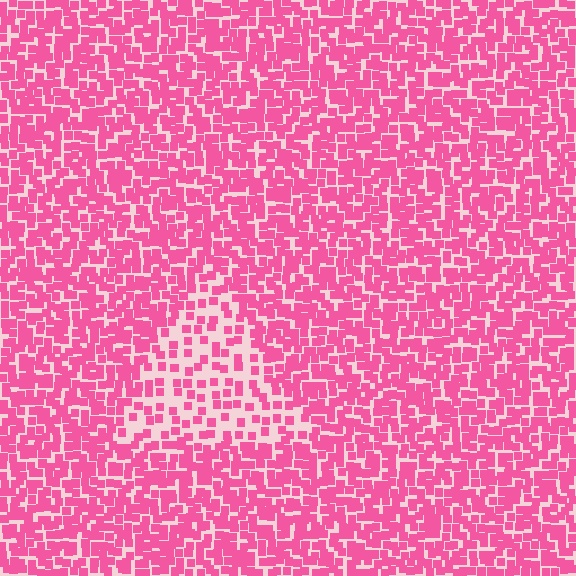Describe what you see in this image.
The image contains small pink elements arranged at two different densities. A triangle-shaped region is visible where the elements are less densely packed than the surrounding area.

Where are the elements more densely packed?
The elements are more densely packed outside the triangle boundary.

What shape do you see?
I see a triangle.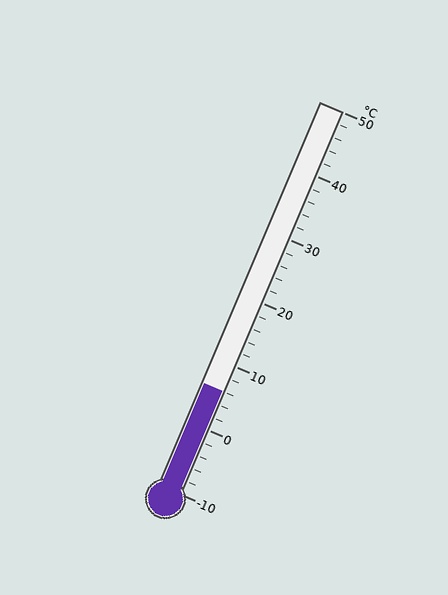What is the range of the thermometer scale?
The thermometer scale ranges from -10°C to 50°C.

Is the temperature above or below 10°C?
The temperature is below 10°C.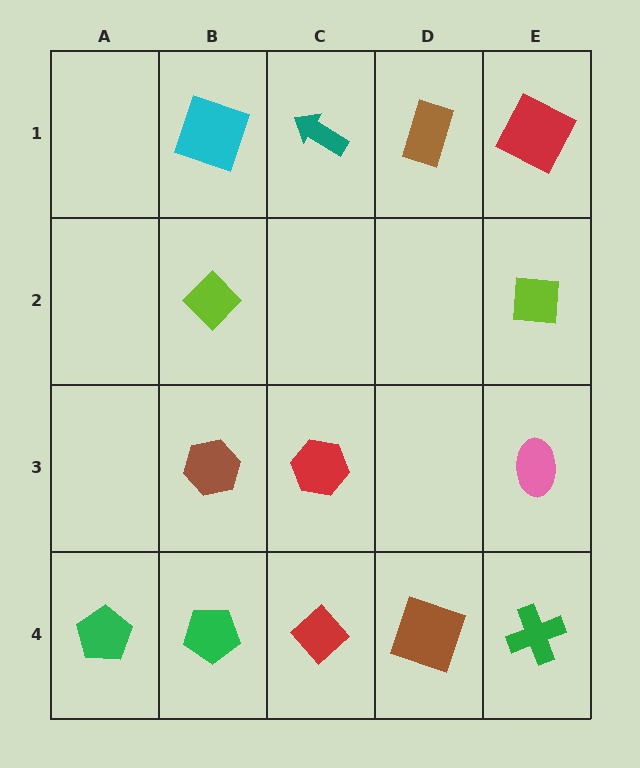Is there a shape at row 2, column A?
No, that cell is empty.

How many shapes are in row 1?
4 shapes.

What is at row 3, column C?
A red hexagon.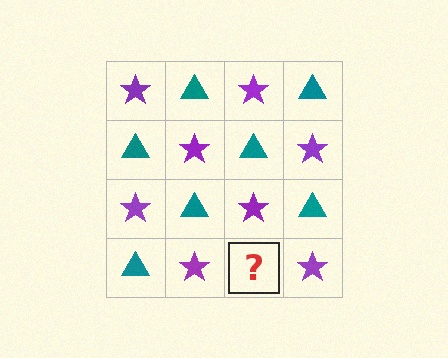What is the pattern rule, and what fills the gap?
The rule is that it alternates purple star and teal triangle in a checkerboard pattern. The gap should be filled with a teal triangle.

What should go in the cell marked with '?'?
The missing cell should contain a teal triangle.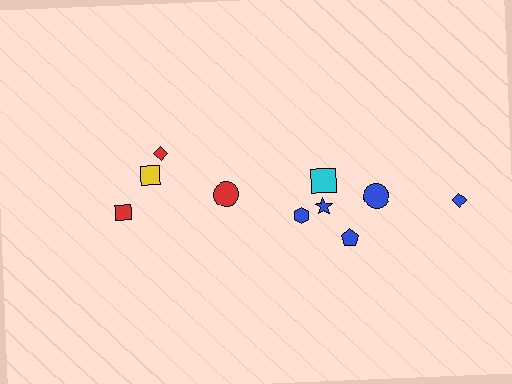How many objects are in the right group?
There are 6 objects.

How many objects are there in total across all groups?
There are 10 objects.